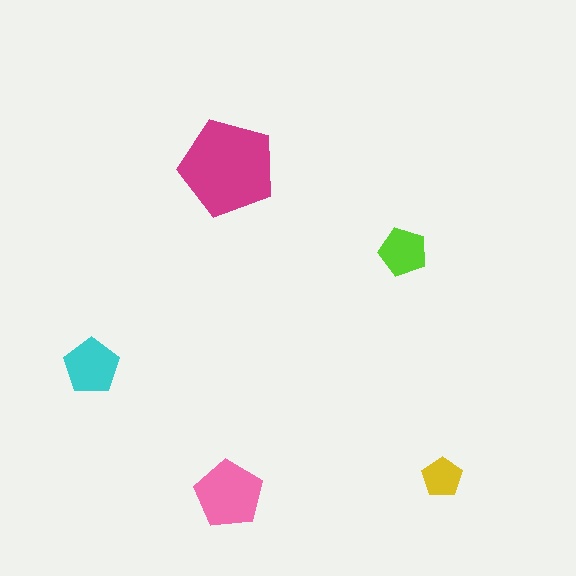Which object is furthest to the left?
The cyan pentagon is leftmost.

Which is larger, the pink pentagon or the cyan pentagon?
The pink one.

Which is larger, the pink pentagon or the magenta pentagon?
The magenta one.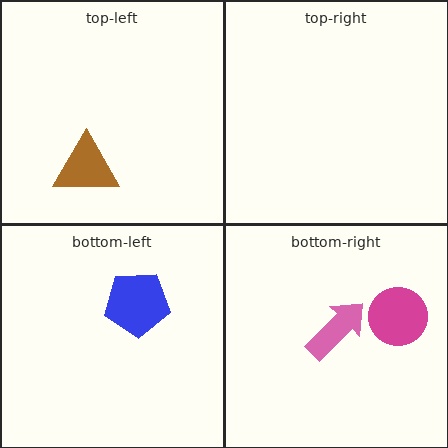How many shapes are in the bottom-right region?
2.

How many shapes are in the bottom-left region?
1.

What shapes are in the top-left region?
The brown triangle.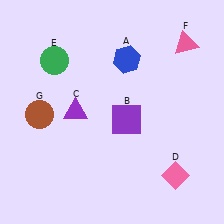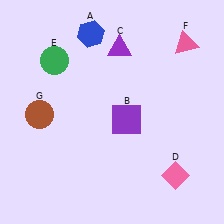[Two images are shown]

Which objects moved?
The objects that moved are: the blue hexagon (A), the purple triangle (C).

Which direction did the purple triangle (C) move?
The purple triangle (C) moved up.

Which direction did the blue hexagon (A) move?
The blue hexagon (A) moved left.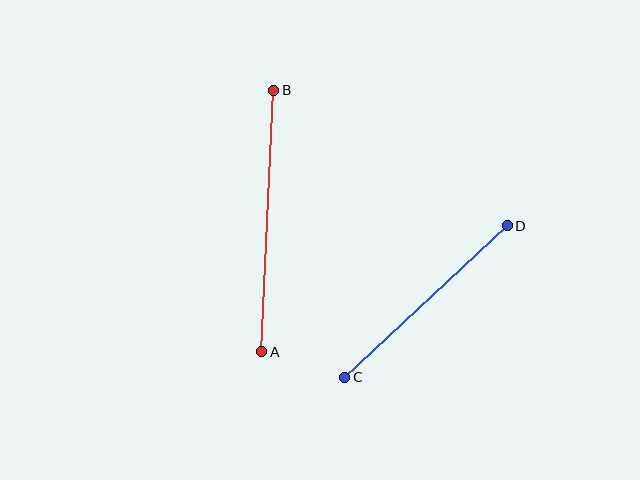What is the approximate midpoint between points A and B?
The midpoint is at approximately (268, 221) pixels.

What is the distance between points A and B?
The distance is approximately 261 pixels.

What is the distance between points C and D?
The distance is approximately 222 pixels.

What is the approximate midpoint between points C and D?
The midpoint is at approximately (426, 302) pixels.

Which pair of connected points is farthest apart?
Points A and B are farthest apart.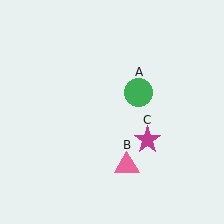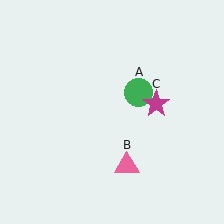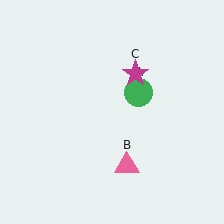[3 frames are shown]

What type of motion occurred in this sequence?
The magenta star (object C) rotated counterclockwise around the center of the scene.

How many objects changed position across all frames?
1 object changed position: magenta star (object C).